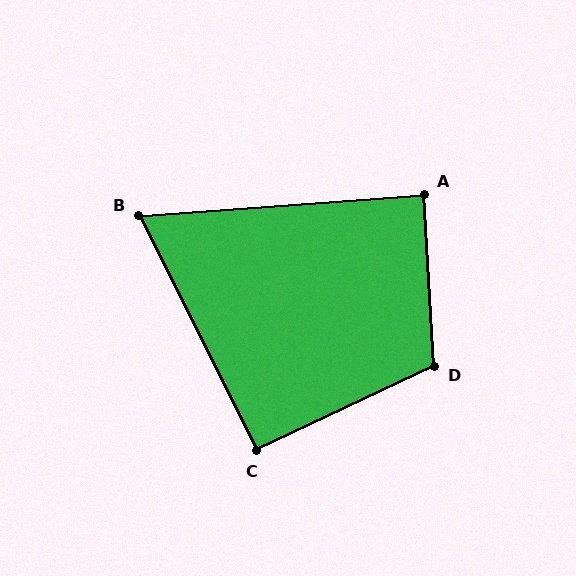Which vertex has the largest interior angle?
D, at approximately 112 degrees.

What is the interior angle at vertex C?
Approximately 91 degrees (approximately right).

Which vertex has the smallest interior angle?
B, at approximately 68 degrees.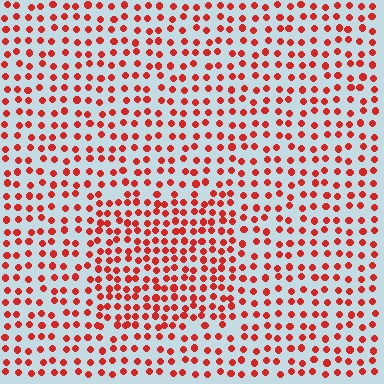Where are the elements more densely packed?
The elements are more densely packed inside the rectangle boundary.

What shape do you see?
I see a rectangle.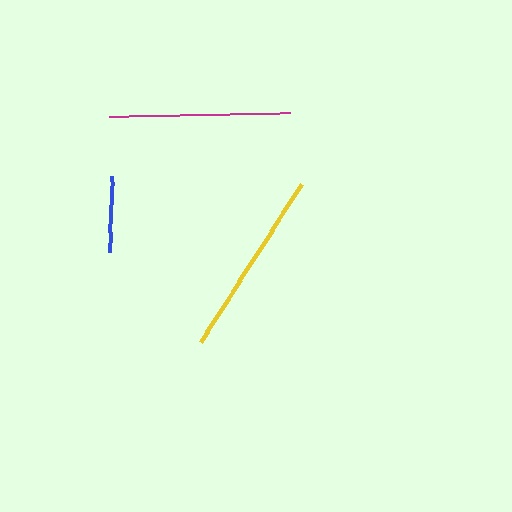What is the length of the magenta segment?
The magenta segment is approximately 182 pixels long.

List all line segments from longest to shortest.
From longest to shortest: yellow, magenta, blue.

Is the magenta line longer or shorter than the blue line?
The magenta line is longer than the blue line.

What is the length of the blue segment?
The blue segment is approximately 76 pixels long.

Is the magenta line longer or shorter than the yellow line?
The yellow line is longer than the magenta line.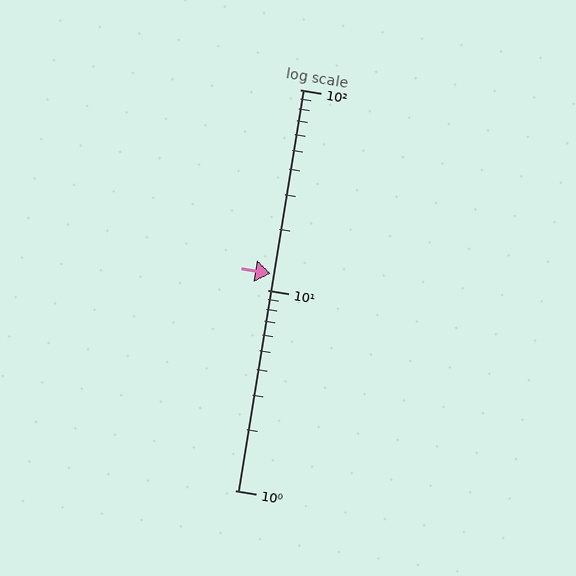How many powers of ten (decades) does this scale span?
The scale spans 2 decades, from 1 to 100.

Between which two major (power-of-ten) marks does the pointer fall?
The pointer is between 10 and 100.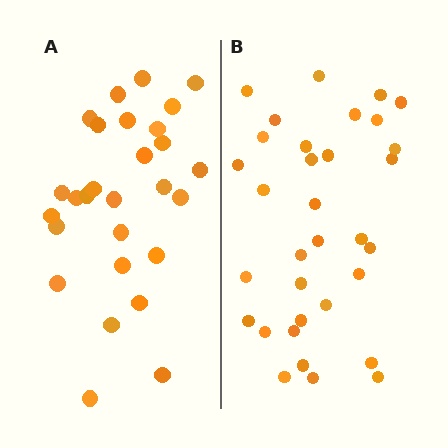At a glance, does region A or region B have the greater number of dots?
Region B (the right region) has more dots.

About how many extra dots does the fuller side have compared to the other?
Region B has about 5 more dots than region A.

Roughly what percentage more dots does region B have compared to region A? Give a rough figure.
About 20% more.